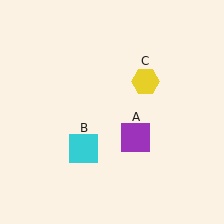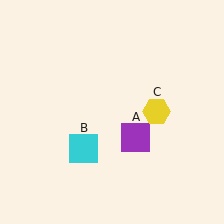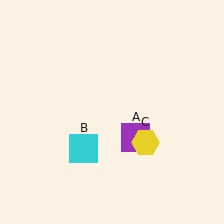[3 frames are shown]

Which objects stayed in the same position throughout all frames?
Purple square (object A) and cyan square (object B) remained stationary.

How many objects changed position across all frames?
1 object changed position: yellow hexagon (object C).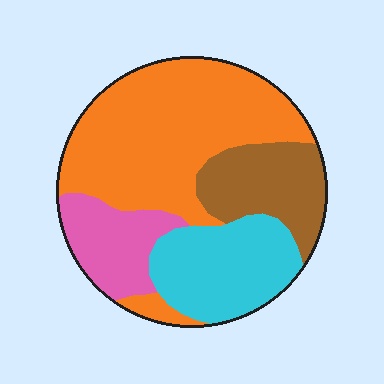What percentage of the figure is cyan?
Cyan takes up about one fifth (1/5) of the figure.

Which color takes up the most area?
Orange, at roughly 45%.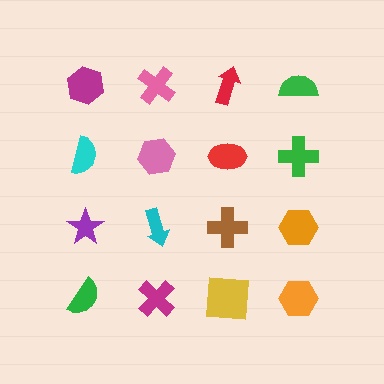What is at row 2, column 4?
A green cross.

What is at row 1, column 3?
A red arrow.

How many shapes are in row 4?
4 shapes.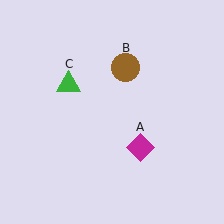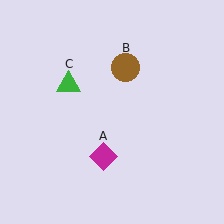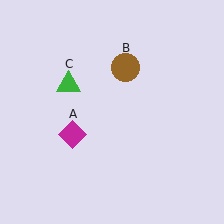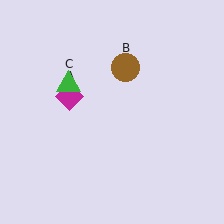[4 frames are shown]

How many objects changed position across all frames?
1 object changed position: magenta diamond (object A).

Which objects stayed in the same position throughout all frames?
Brown circle (object B) and green triangle (object C) remained stationary.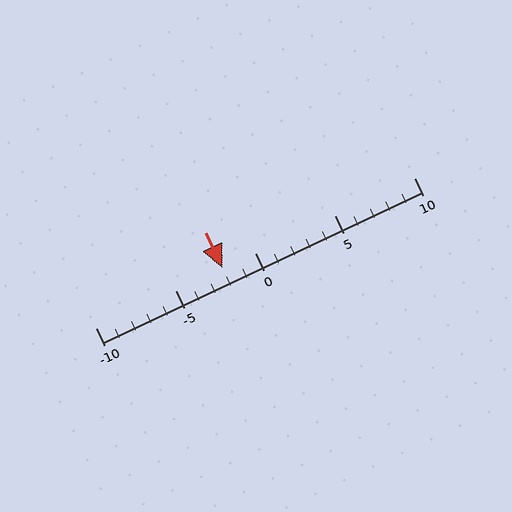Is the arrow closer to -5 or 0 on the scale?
The arrow is closer to 0.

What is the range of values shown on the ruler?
The ruler shows values from -10 to 10.